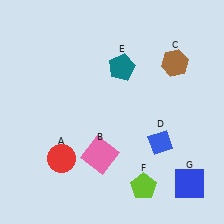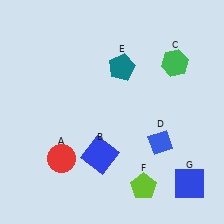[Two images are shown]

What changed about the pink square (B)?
In Image 1, B is pink. In Image 2, it changed to blue.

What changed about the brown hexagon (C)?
In Image 1, C is brown. In Image 2, it changed to green.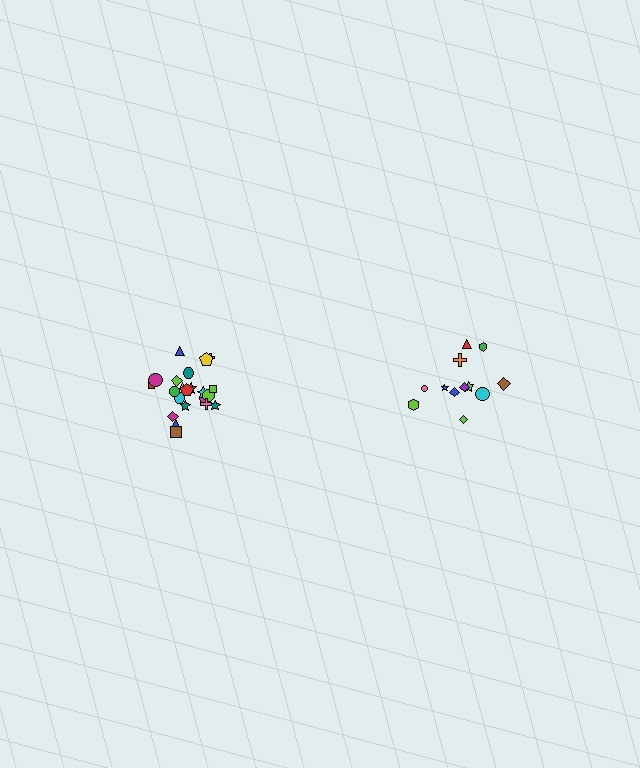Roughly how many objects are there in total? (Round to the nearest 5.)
Roughly 35 objects in total.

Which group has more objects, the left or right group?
The left group.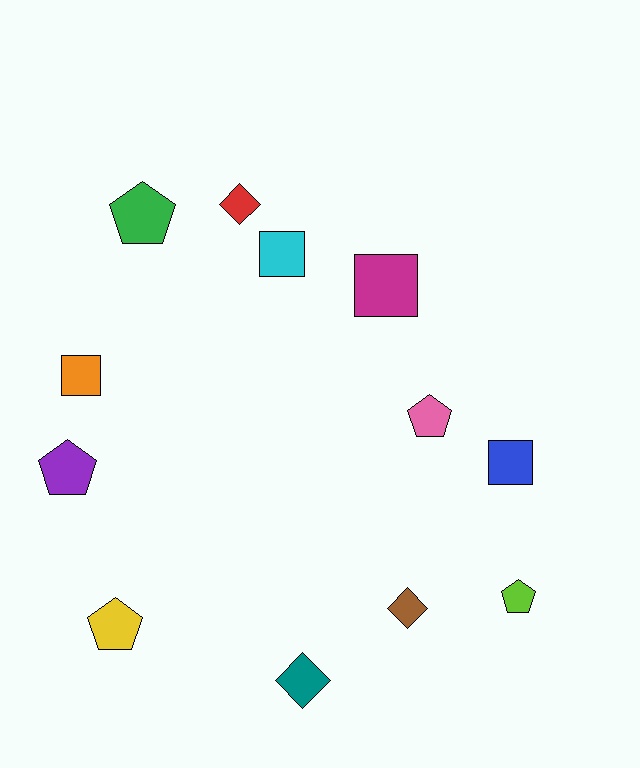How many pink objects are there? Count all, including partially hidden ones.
There is 1 pink object.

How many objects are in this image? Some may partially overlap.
There are 12 objects.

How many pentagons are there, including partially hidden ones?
There are 5 pentagons.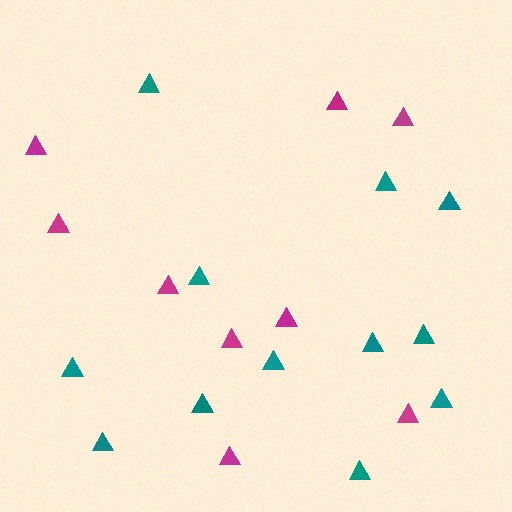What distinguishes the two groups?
There are 2 groups: one group of magenta triangles (9) and one group of teal triangles (12).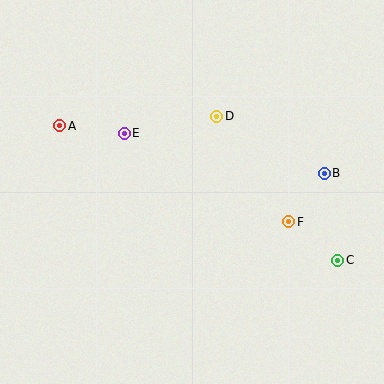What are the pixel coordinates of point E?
Point E is at (124, 134).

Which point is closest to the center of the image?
Point D at (217, 116) is closest to the center.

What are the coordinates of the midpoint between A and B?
The midpoint between A and B is at (192, 149).